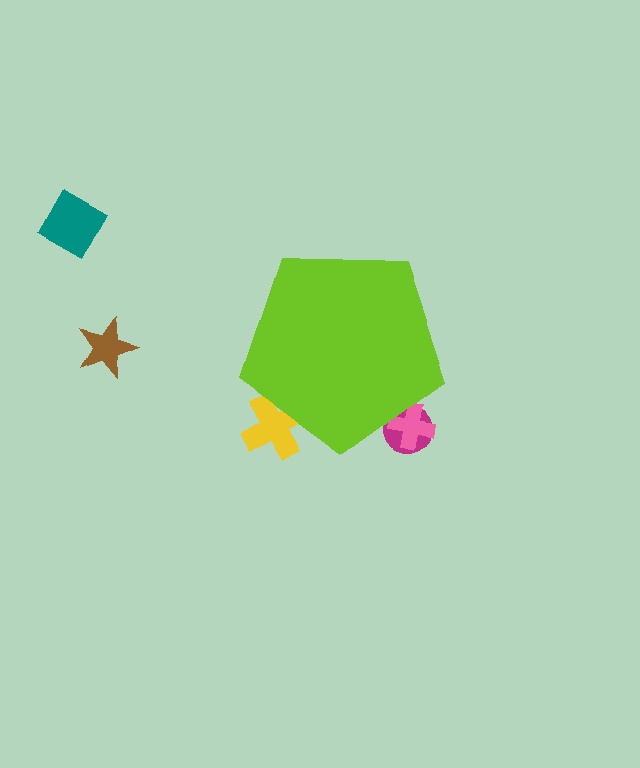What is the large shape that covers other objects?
A lime pentagon.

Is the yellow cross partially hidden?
Yes, the yellow cross is partially hidden behind the lime pentagon.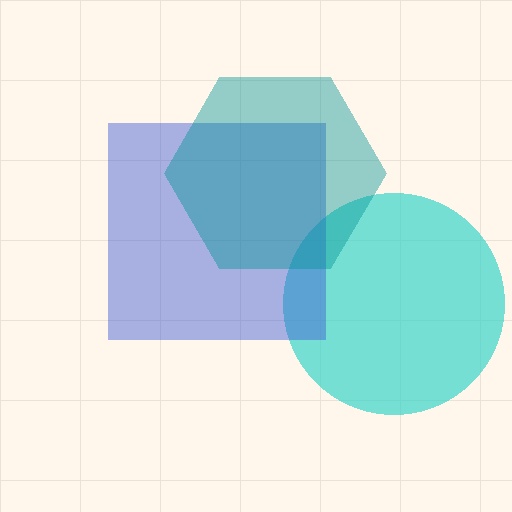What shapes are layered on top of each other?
The layered shapes are: a cyan circle, a blue square, a teal hexagon.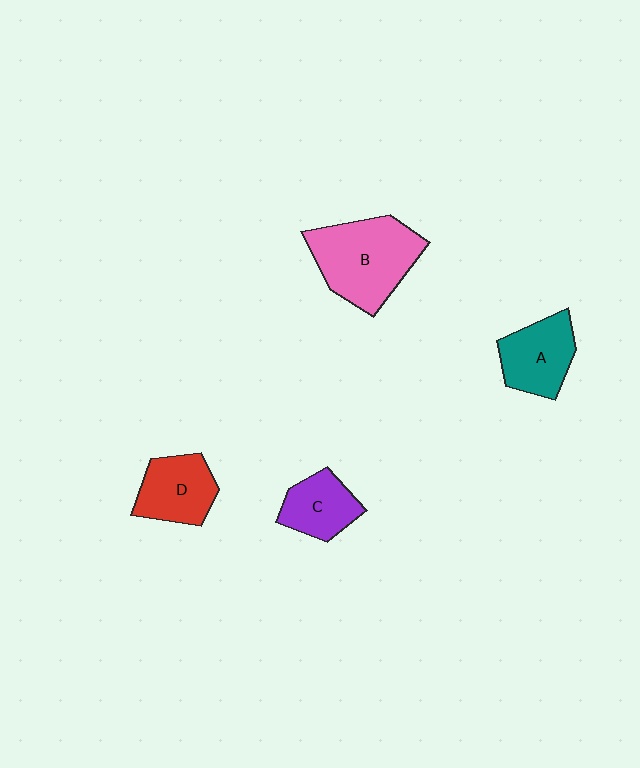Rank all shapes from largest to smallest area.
From largest to smallest: B (pink), A (teal), D (red), C (purple).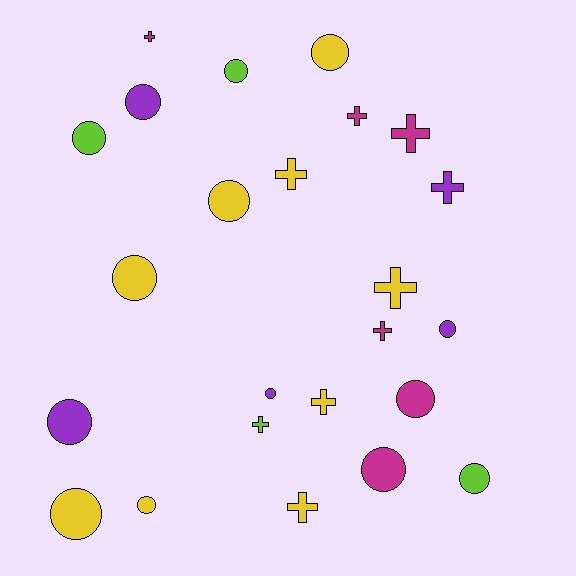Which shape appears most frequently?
Circle, with 14 objects.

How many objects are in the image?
There are 24 objects.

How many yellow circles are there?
There are 5 yellow circles.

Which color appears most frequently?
Yellow, with 9 objects.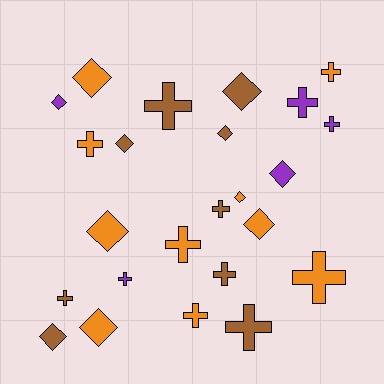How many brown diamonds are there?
There are 4 brown diamonds.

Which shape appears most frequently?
Cross, with 13 objects.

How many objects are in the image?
There are 24 objects.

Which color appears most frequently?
Orange, with 10 objects.